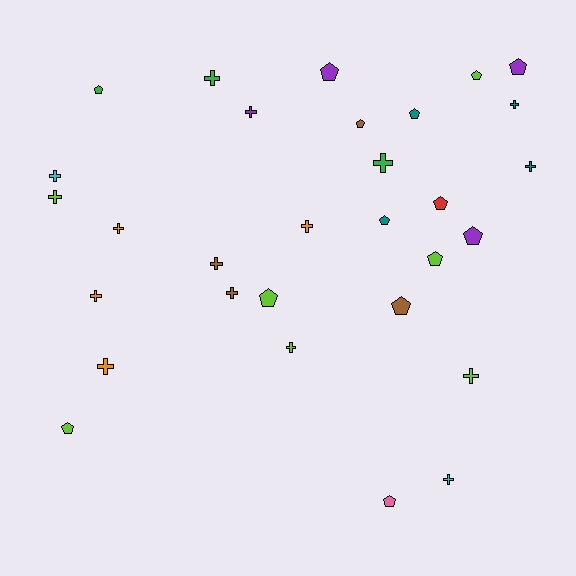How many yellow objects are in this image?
There are no yellow objects.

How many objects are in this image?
There are 30 objects.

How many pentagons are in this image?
There are 14 pentagons.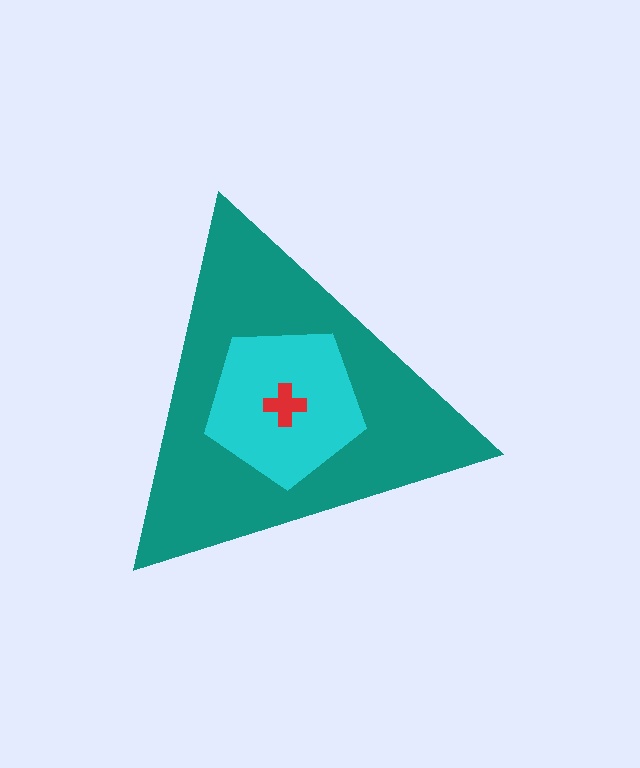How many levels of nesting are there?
3.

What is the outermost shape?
The teal triangle.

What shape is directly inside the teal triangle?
The cyan pentagon.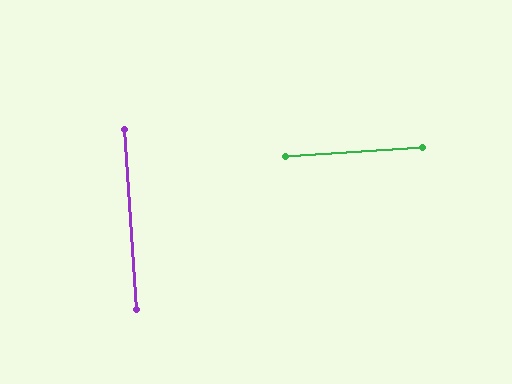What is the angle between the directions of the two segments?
Approximately 90 degrees.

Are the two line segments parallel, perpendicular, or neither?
Perpendicular — they meet at approximately 90°.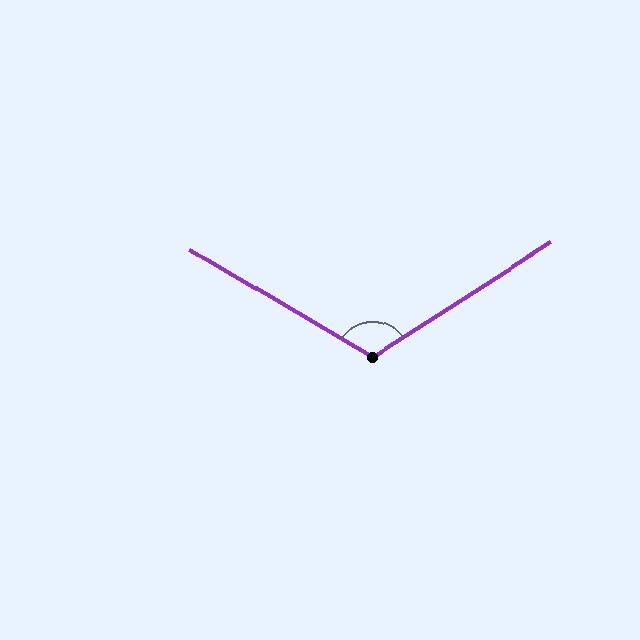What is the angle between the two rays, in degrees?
Approximately 117 degrees.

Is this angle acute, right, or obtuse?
It is obtuse.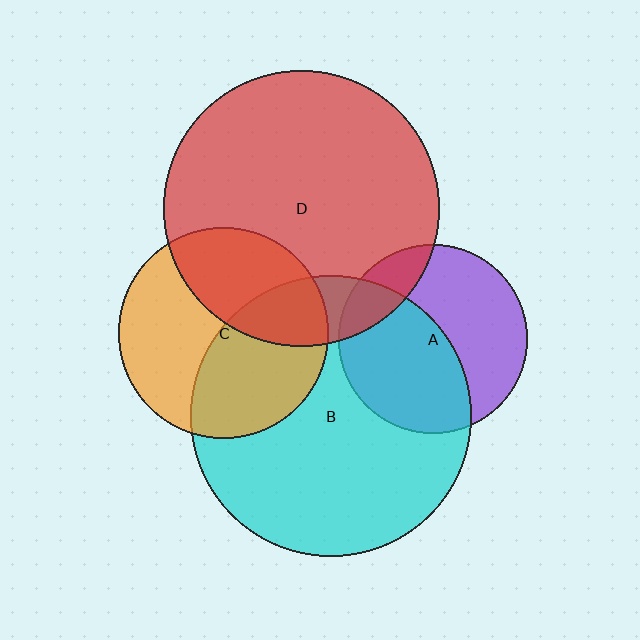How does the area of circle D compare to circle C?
Approximately 1.7 times.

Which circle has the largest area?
Circle B (cyan).